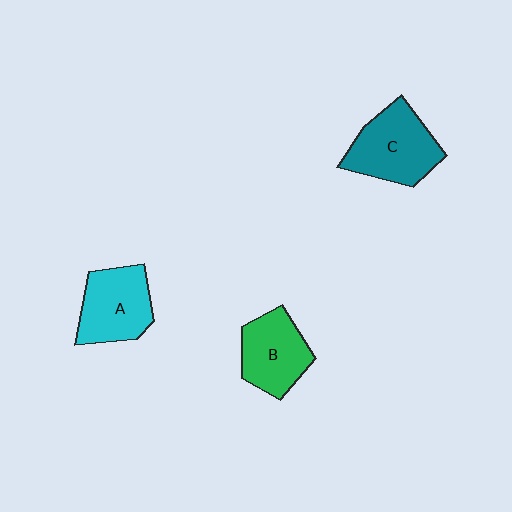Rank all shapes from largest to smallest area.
From largest to smallest: C (teal), A (cyan), B (green).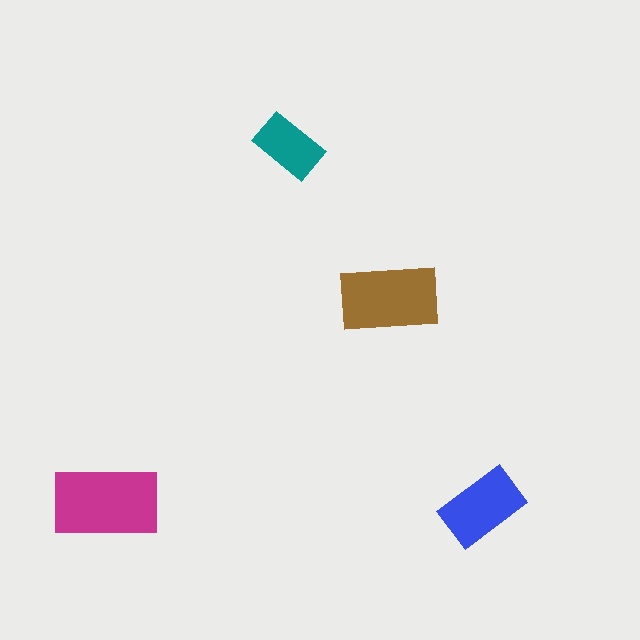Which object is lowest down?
The blue rectangle is bottommost.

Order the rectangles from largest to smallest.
the magenta one, the brown one, the blue one, the teal one.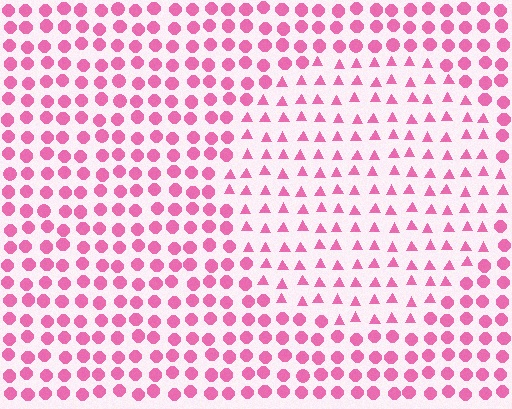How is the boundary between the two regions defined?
The boundary is defined by a change in element shape: triangles inside vs. circles outside. All elements share the same color and spacing.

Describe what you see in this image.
The image is filled with small pink elements arranged in a uniform grid. A circle-shaped region contains triangles, while the surrounding area contains circles. The boundary is defined purely by the change in element shape.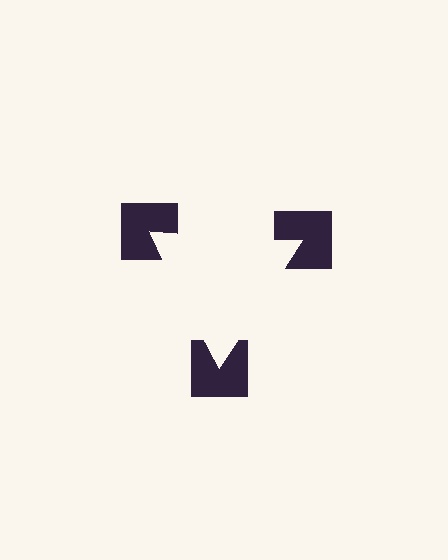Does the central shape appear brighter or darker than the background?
It typically appears slightly brighter than the background, even though no actual brightness change is drawn.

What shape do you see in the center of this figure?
An illusory triangle — its edges are inferred from the aligned wedge cuts in the notched squares, not physically drawn.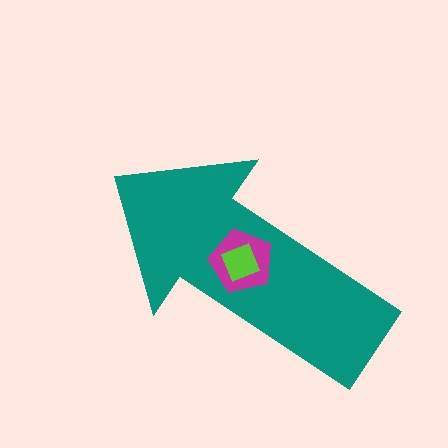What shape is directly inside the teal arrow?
The magenta pentagon.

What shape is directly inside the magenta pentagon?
The lime diamond.